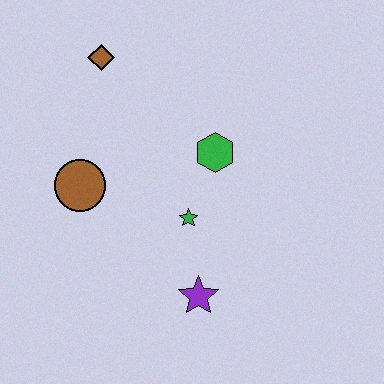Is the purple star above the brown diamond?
No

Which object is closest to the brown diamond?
The brown circle is closest to the brown diamond.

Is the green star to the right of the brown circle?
Yes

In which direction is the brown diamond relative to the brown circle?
The brown diamond is above the brown circle.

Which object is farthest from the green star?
The brown diamond is farthest from the green star.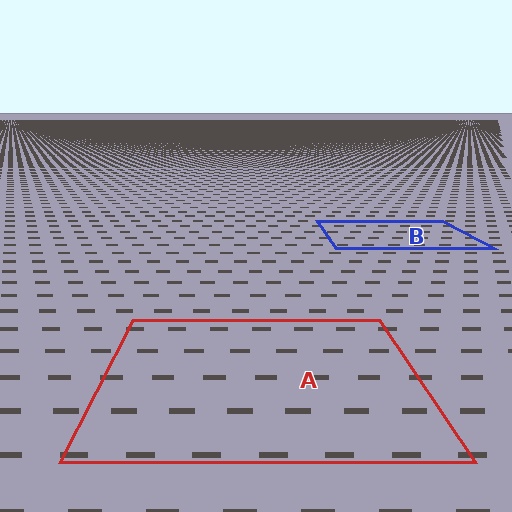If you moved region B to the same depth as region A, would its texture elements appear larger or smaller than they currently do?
They would appear larger. At a closer depth, the same texture elements are projected at a bigger on-screen size.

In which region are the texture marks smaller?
The texture marks are smaller in region B, because it is farther away.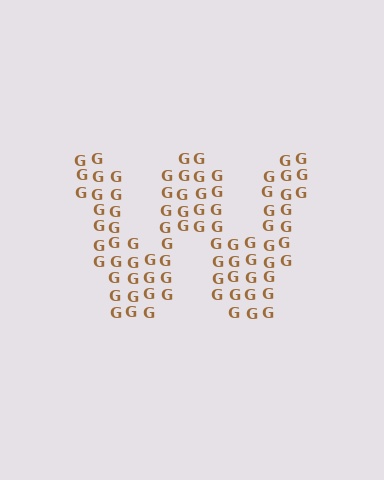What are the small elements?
The small elements are letter G's.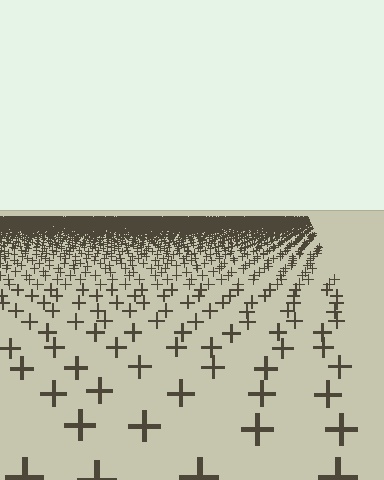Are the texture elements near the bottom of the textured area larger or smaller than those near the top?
Larger. Near the bottom, elements are closer to the viewer and appear at a bigger on-screen size.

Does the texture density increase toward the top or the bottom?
Density increases toward the top.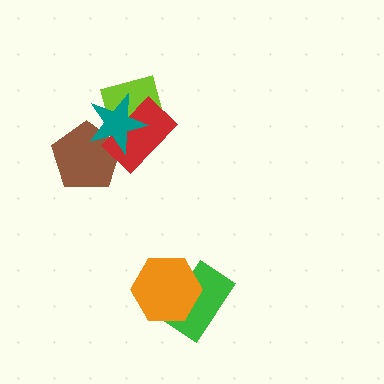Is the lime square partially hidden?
Yes, it is partially covered by another shape.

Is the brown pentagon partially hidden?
Yes, it is partially covered by another shape.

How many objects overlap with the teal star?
3 objects overlap with the teal star.